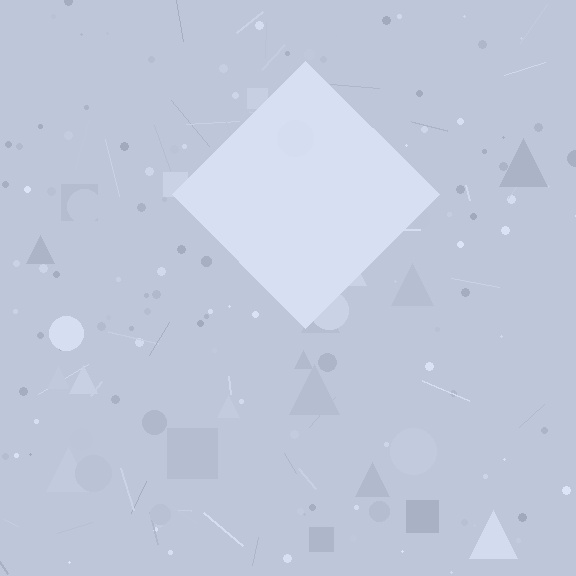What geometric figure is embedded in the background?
A diamond is embedded in the background.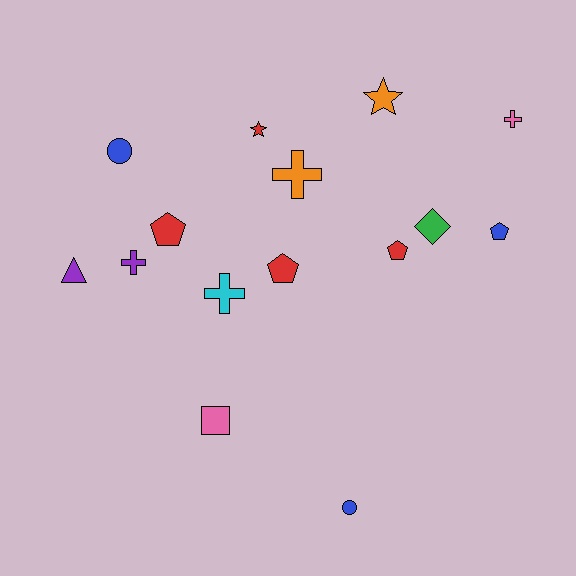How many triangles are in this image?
There is 1 triangle.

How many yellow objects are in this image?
There are no yellow objects.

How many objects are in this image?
There are 15 objects.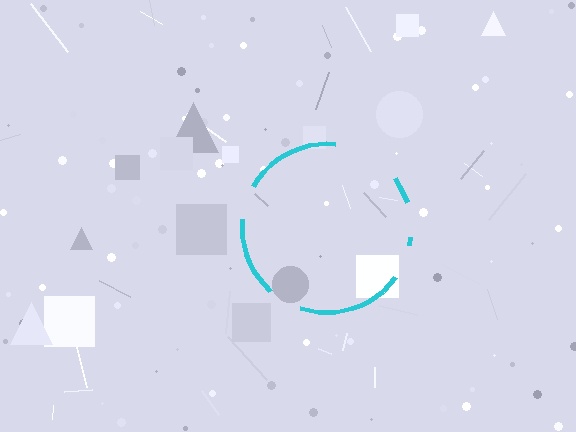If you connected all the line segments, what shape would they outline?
They would outline a circle.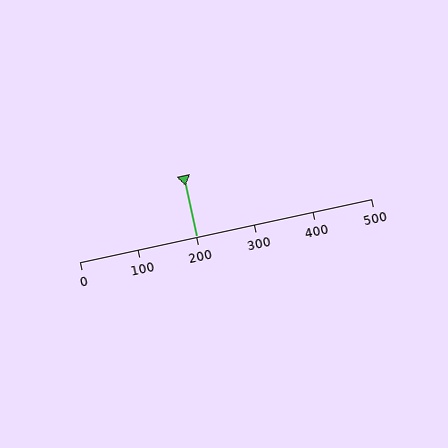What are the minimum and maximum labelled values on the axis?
The axis runs from 0 to 500.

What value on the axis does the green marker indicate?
The marker indicates approximately 200.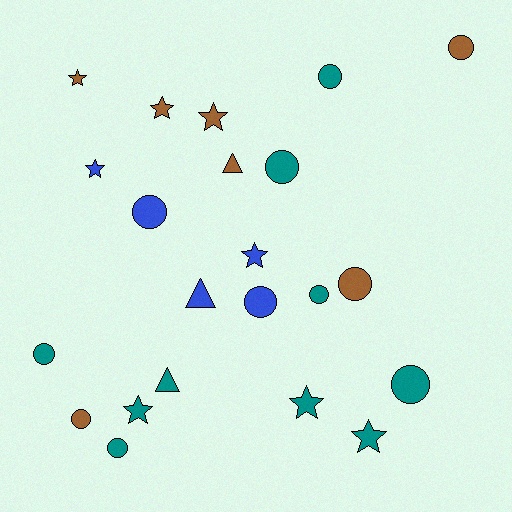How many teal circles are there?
There are 6 teal circles.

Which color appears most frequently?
Teal, with 10 objects.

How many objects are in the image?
There are 22 objects.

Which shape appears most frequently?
Circle, with 11 objects.